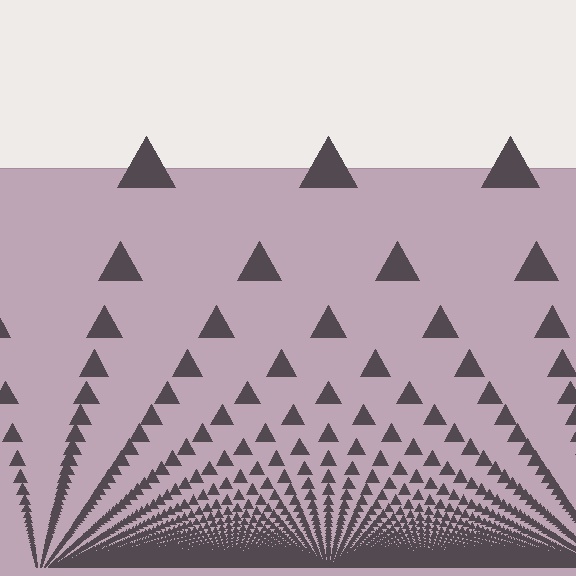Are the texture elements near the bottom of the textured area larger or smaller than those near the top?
Smaller. The gradient is inverted — elements near the bottom are smaller and denser.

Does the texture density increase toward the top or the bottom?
Density increases toward the bottom.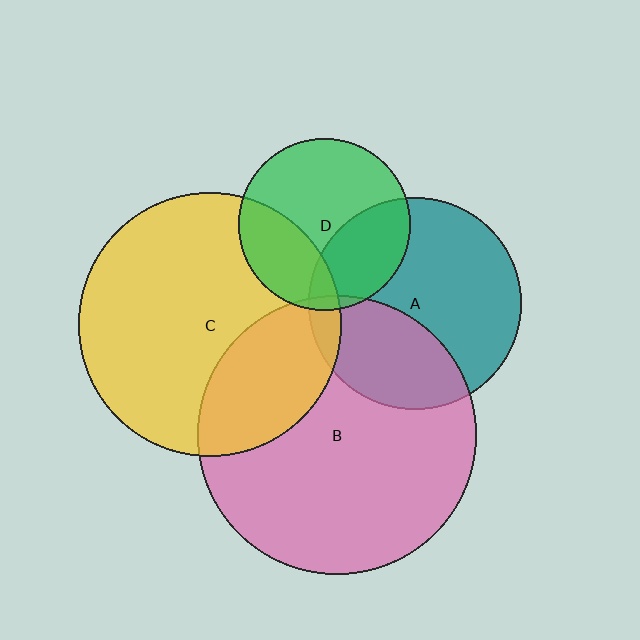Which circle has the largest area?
Circle B (pink).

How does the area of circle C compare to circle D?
Approximately 2.3 times.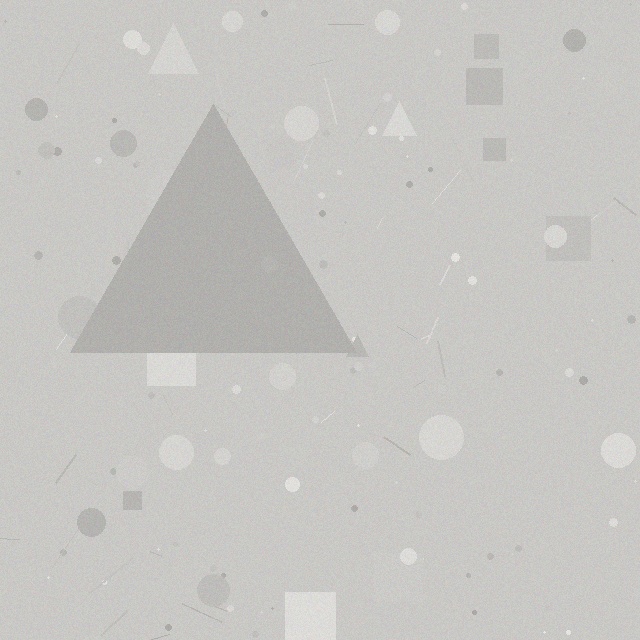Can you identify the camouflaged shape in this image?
The camouflaged shape is a triangle.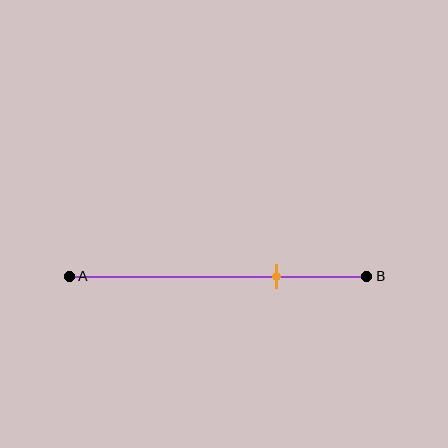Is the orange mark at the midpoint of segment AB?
No, the mark is at about 70% from A, not at the 50% midpoint.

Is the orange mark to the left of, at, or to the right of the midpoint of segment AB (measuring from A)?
The orange mark is to the right of the midpoint of segment AB.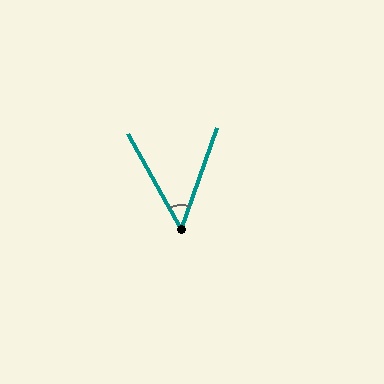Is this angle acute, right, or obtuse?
It is acute.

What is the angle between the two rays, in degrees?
Approximately 48 degrees.